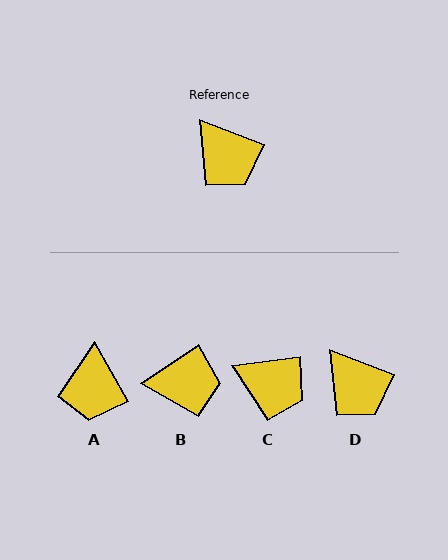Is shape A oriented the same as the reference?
No, it is off by about 40 degrees.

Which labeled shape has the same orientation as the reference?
D.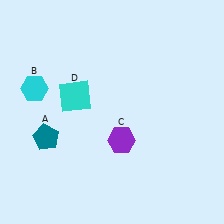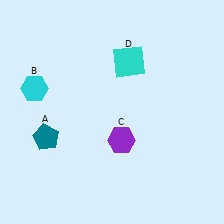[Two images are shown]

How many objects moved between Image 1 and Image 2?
1 object moved between the two images.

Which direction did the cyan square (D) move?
The cyan square (D) moved right.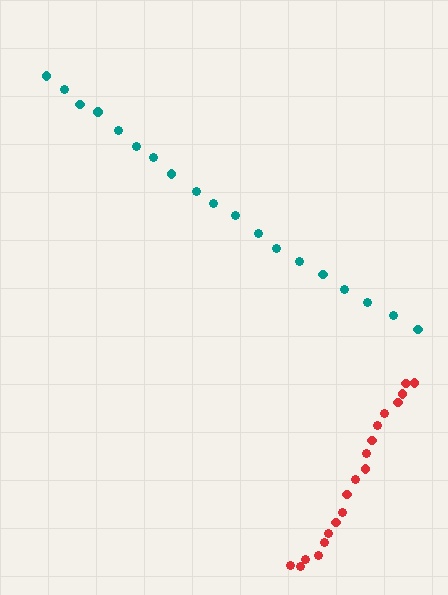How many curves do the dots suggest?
There are 2 distinct paths.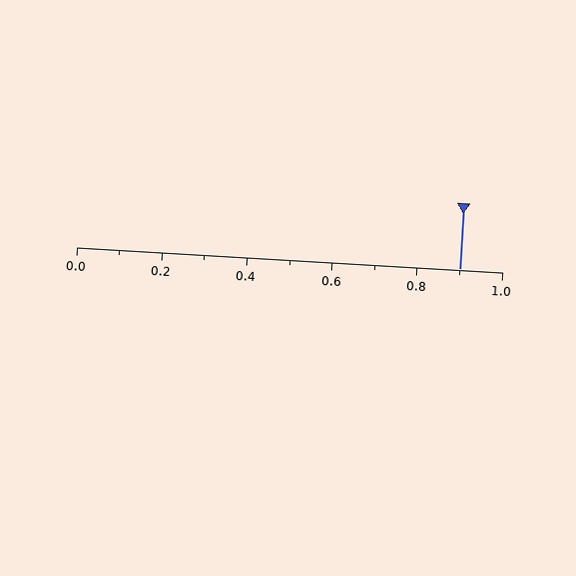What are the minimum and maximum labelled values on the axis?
The axis runs from 0.0 to 1.0.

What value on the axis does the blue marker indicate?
The marker indicates approximately 0.9.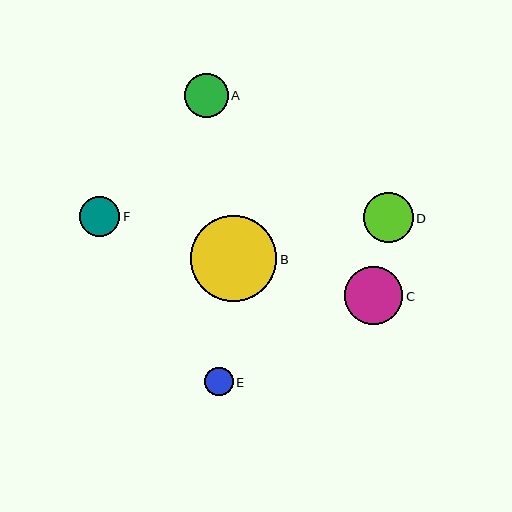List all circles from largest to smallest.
From largest to smallest: B, C, D, A, F, E.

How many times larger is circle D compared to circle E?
Circle D is approximately 1.7 times the size of circle E.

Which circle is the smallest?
Circle E is the smallest with a size of approximately 29 pixels.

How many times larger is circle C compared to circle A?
Circle C is approximately 1.3 times the size of circle A.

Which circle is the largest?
Circle B is the largest with a size of approximately 86 pixels.